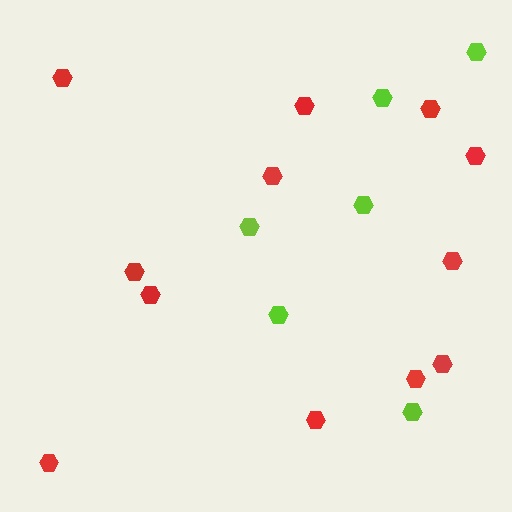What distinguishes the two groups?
There are 2 groups: one group of lime hexagons (6) and one group of red hexagons (12).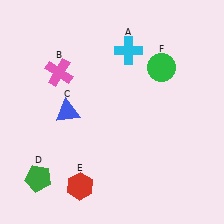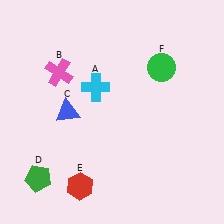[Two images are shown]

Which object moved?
The cyan cross (A) moved down.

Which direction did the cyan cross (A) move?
The cyan cross (A) moved down.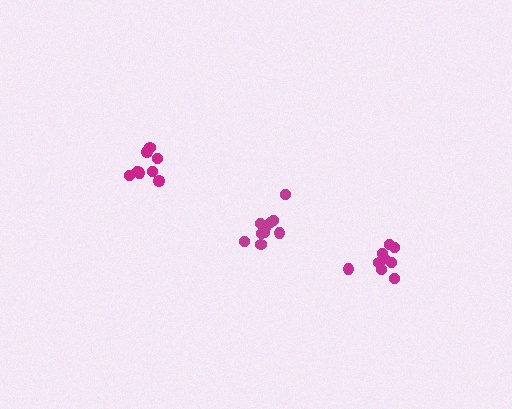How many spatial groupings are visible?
There are 3 spatial groupings.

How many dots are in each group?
Group 1: 10 dots, Group 2: 9 dots, Group 3: 8 dots (27 total).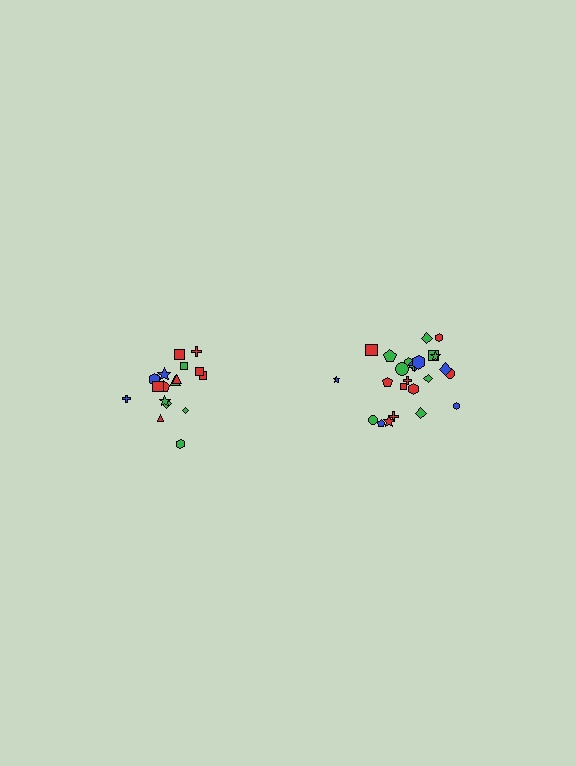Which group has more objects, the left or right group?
The right group.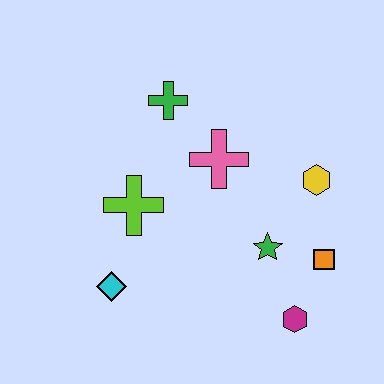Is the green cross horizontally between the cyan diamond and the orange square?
Yes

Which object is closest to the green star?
The orange square is closest to the green star.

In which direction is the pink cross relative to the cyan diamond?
The pink cross is above the cyan diamond.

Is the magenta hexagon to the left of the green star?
No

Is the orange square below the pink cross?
Yes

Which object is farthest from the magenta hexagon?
The green cross is farthest from the magenta hexagon.